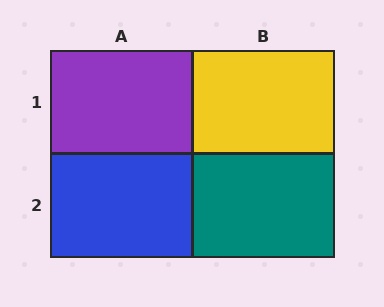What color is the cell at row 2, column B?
Teal.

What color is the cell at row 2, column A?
Blue.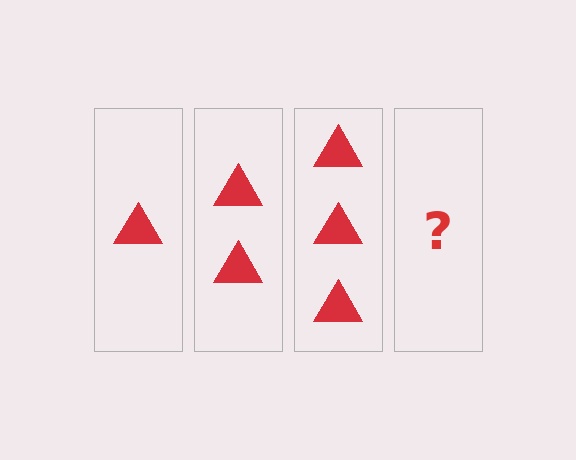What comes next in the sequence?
The next element should be 4 triangles.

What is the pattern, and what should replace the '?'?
The pattern is that each step adds one more triangle. The '?' should be 4 triangles.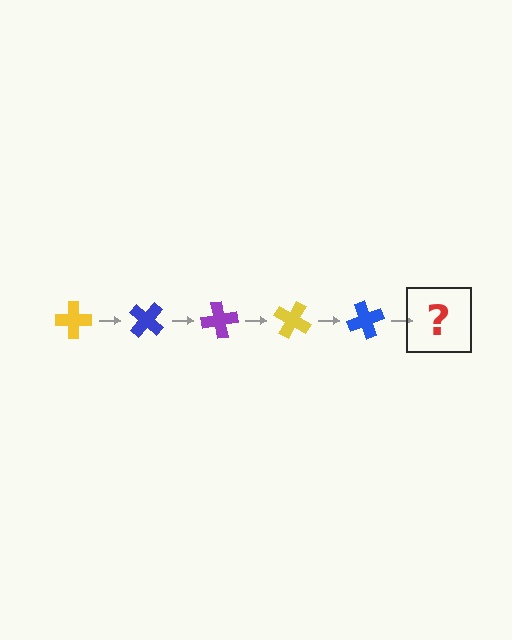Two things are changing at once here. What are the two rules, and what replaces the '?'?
The two rules are that it rotates 40 degrees each step and the color cycles through yellow, blue, and purple. The '?' should be a purple cross, rotated 200 degrees from the start.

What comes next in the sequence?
The next element should be a purple cross, rotated 200 degrees from the start.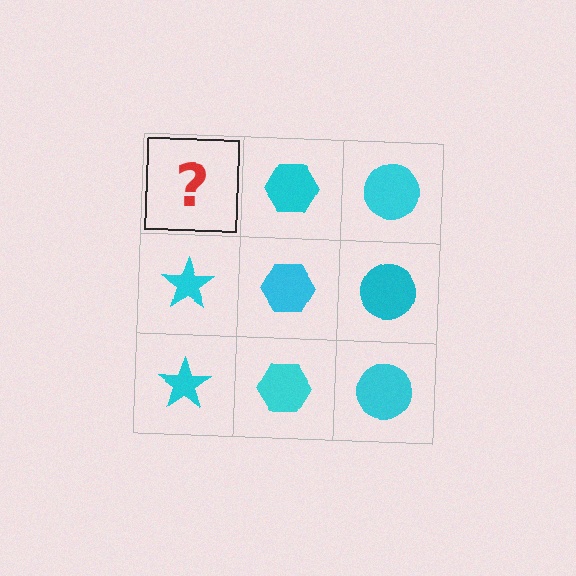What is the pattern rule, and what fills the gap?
The rule is that each column has a consistent shape. The gap should be filled with a cyan star.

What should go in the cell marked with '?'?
The missing cell should contain a cyan star.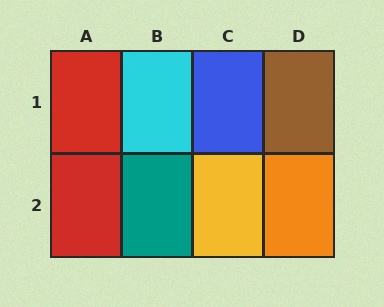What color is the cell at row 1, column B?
Cyan.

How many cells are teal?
1 cell is teal.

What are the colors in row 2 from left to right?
Red, teal, yellow, orange.